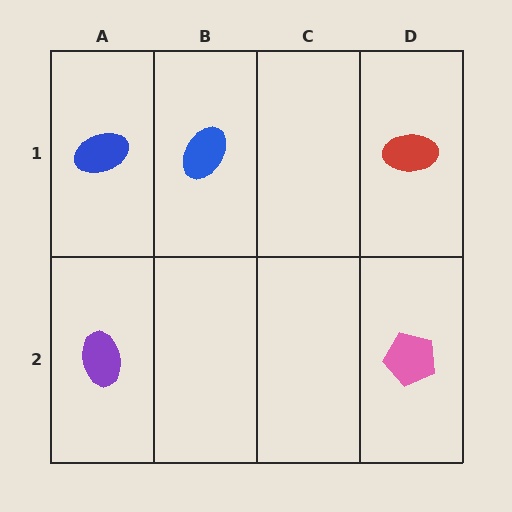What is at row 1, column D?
A red ellipse.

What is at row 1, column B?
A blue ellipse.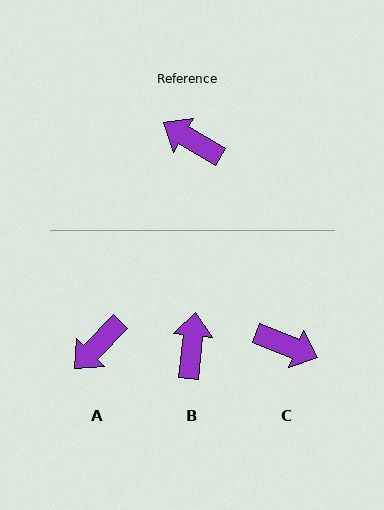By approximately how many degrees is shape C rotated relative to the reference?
Approximately 170 degrees clockwise.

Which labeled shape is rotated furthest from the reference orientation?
C, about 170 degrees away.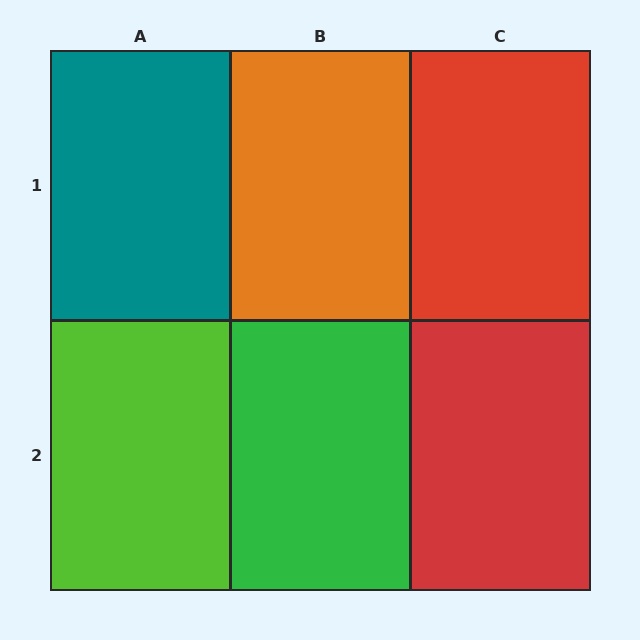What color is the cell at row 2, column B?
Green.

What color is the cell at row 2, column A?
Lime.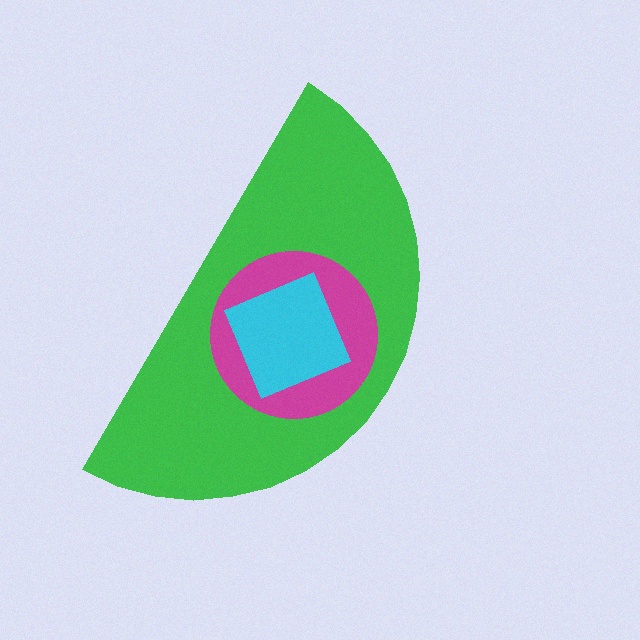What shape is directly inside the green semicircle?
The magenta circle.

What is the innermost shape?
The cyan diamond.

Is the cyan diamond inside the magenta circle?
Yes.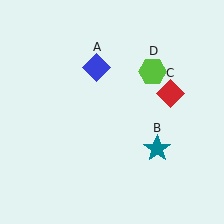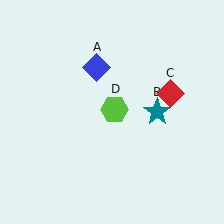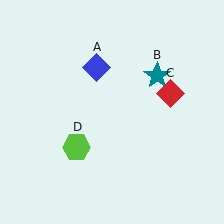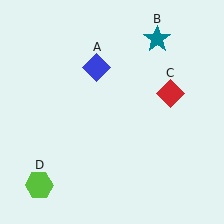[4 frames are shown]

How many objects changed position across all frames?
2 objects changed position: teal star (object B), lime hexagon (object D).